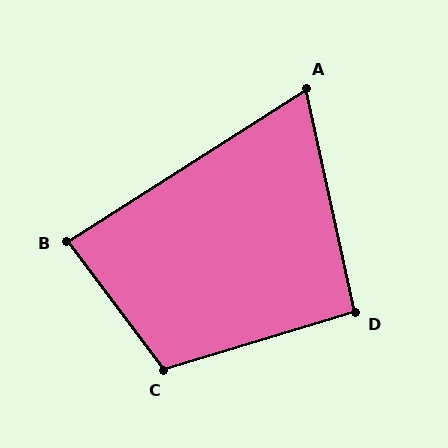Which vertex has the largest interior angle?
C, at approximately 110 degrees.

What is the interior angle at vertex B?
Approximately 86 degrees (approximately right).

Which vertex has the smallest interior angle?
A, at approximately 70 degrees.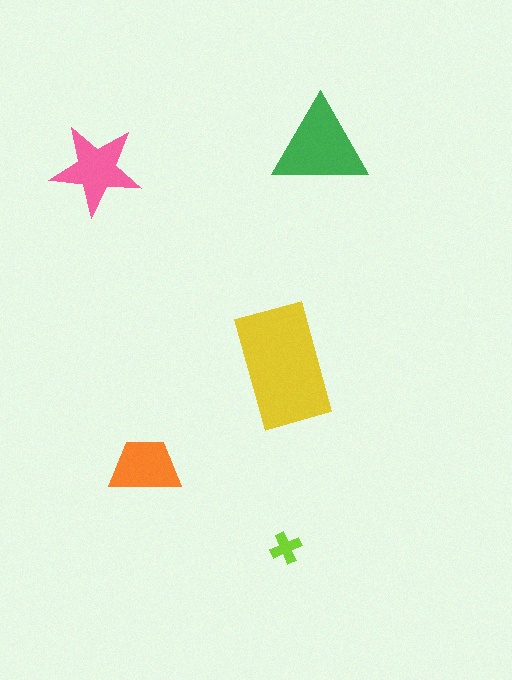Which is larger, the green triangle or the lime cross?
The green triangle.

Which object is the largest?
The yellow rectangle.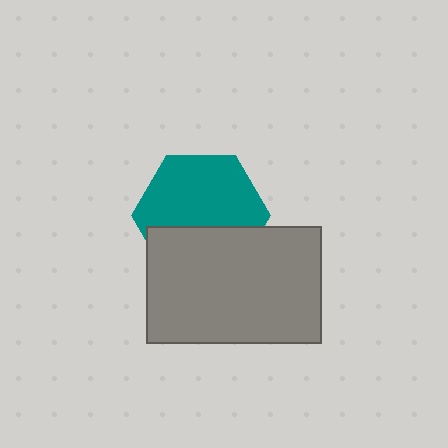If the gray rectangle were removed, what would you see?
You would see the complete teal hexagon.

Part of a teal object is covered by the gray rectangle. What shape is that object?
It is a hexagon.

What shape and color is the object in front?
The object in front is a gray rectangle.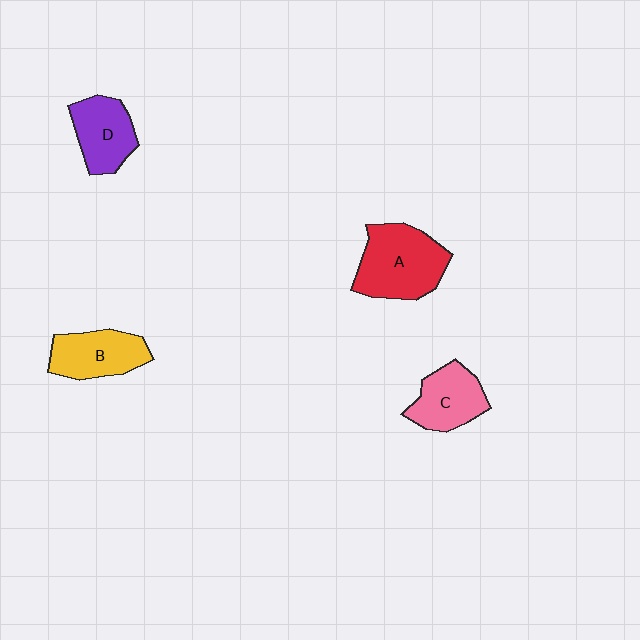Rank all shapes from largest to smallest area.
From largest to smallest: A (red), B (yellow), D (purple), C (pink).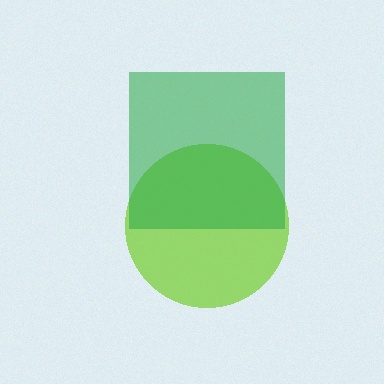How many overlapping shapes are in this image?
There are 2 overlapping shapes in the image.